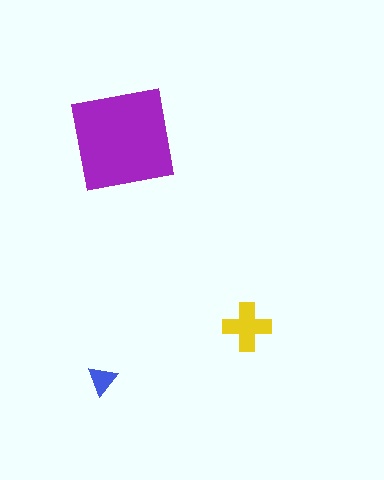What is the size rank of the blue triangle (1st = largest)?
3rd.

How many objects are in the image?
There are 3 objects in the image.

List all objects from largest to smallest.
The purple square, the yellow cross, the blue triangle.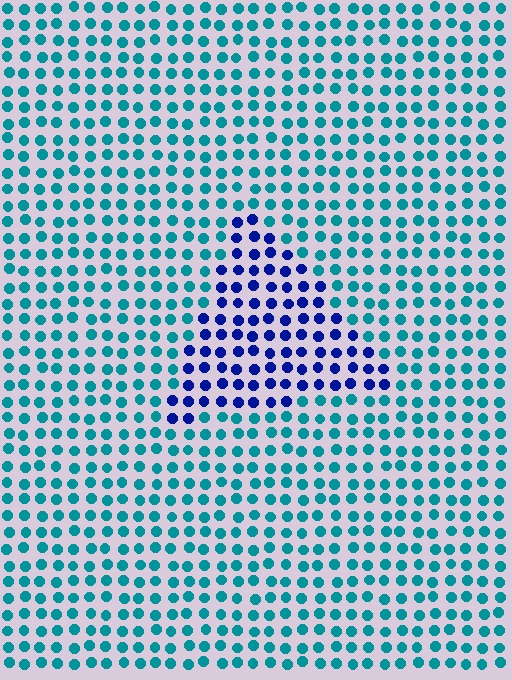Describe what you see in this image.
The image is filled with small teal elements in a uniform arrangement. A triangle-shaped region is visible where the elements are tinted to a slightly different hue, forming a subtle color boundary.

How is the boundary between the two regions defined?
The boundary is defined purely by a slight shift in hue (about 50 degrees). Spacing, size, and orientation are identical on both sides.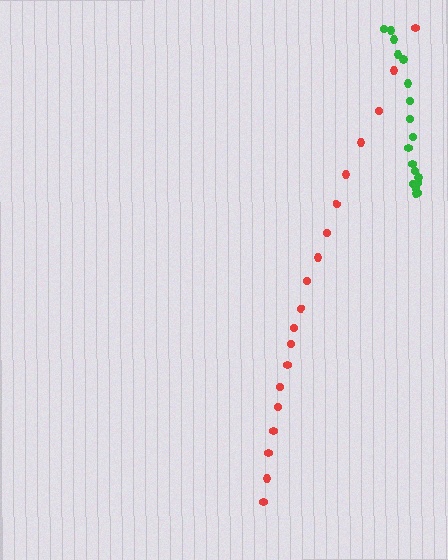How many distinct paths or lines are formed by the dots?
There are 2 distinct paths.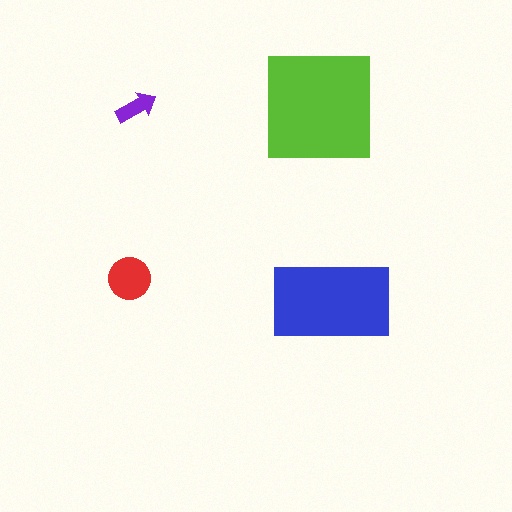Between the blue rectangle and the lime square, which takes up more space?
The lime square.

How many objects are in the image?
There are 4 objects in the image.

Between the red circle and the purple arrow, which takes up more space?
The red circle.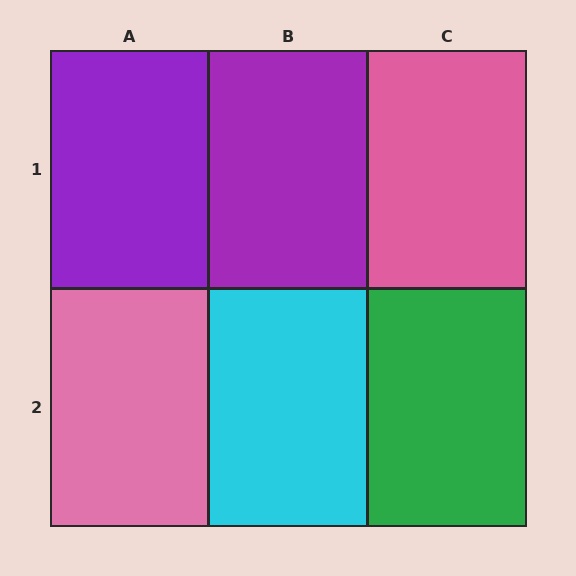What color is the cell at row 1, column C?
Pink.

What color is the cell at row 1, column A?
Purple.